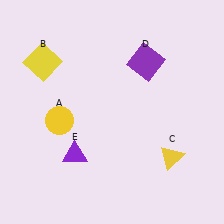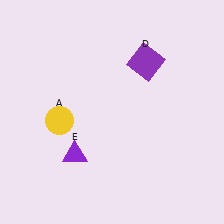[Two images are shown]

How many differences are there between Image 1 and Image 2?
There are 2 differences between the two images.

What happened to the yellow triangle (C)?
The yellow triangle (C) was removed in Image 2. It was in the bottom-right area of Image 1.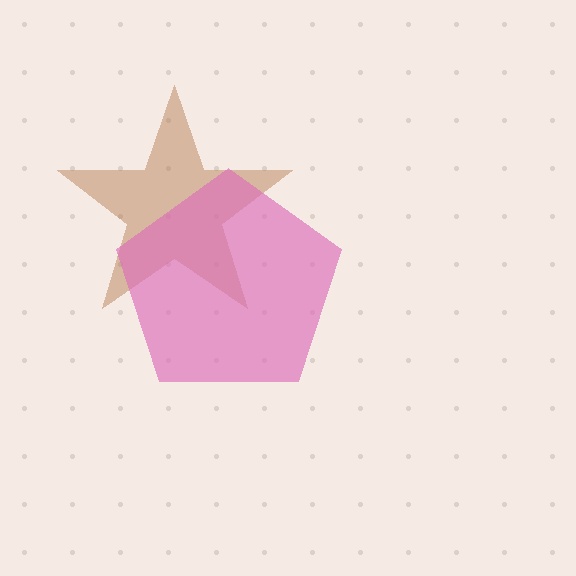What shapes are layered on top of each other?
The layered shapes are: a brown star, a pink pentagon.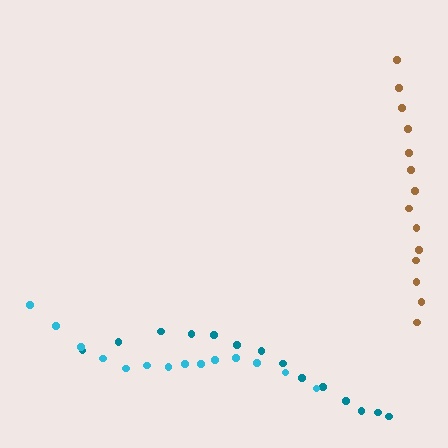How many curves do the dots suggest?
There are 3 distinct paths.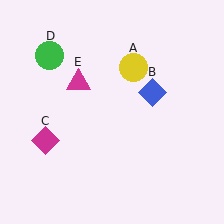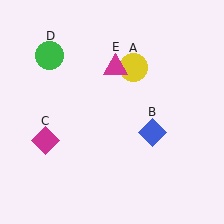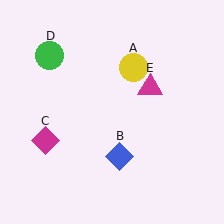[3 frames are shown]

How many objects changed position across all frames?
2 objects changed position: blue diamond (object B), magenta triangle (object E).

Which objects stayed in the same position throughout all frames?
Yellow circle (object A) and magenta diamond (object C) and green circle (object D) remained stationary.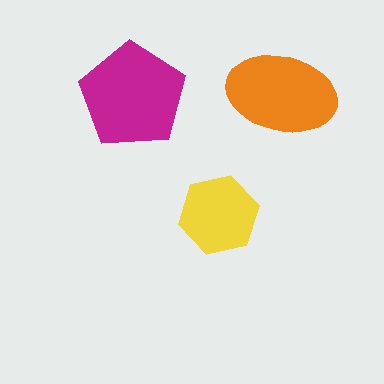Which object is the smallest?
The yellow hexagon.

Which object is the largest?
The magenta pentagon.